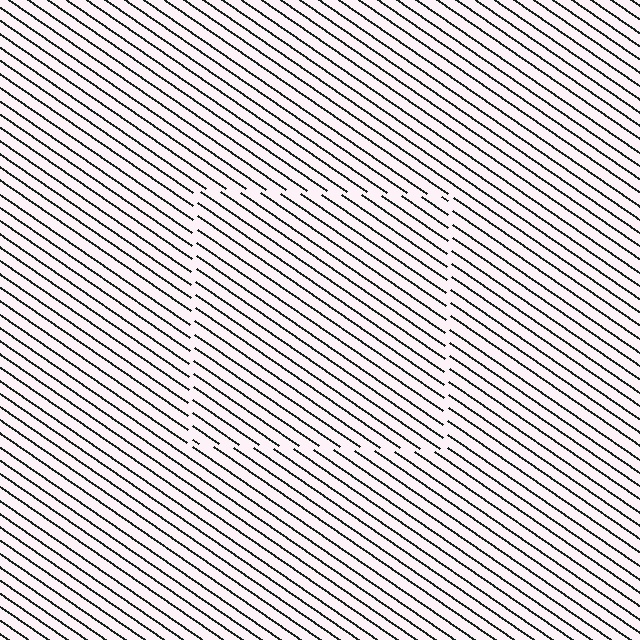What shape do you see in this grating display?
An illusory square. The interior of the shape contains the same grating, shifted by half a period — the contour is defined by the phase discontinuity where line-ends from the inner and outer gratings abut.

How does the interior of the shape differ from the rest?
The interior of the shape contains the same grating, shifted by half a period — the contour is defined by the phase discontinuity where line-ends from the inner and outer gratings abut.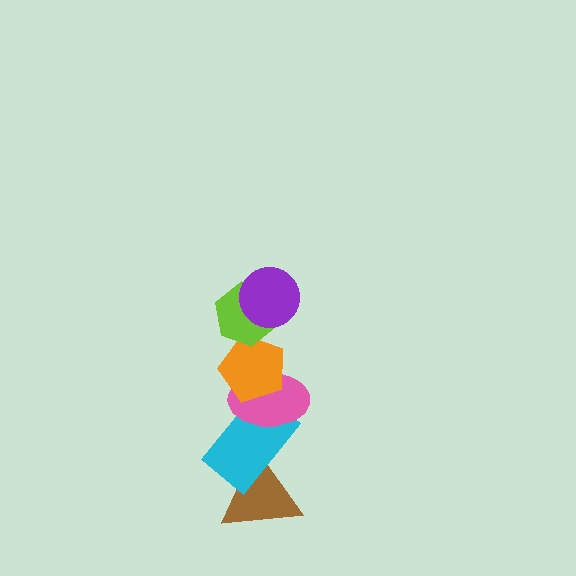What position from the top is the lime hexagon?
The lime hexagon is 2nd from the top.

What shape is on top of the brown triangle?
The cyan rectangle is on top of the brown triangle.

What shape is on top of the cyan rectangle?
The pink ellipse is on top of the cyan rectangle.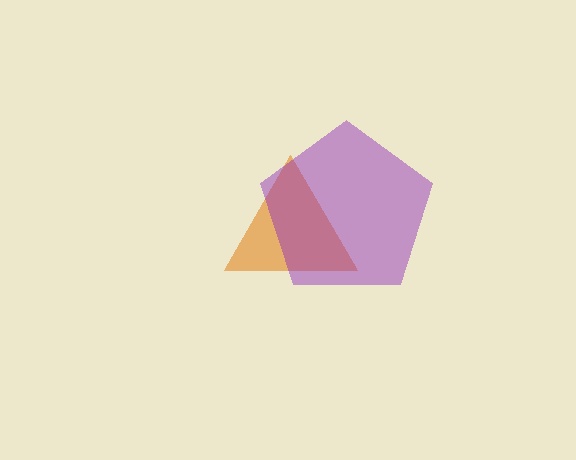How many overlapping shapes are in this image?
There are 2 overlapping shapes in the image.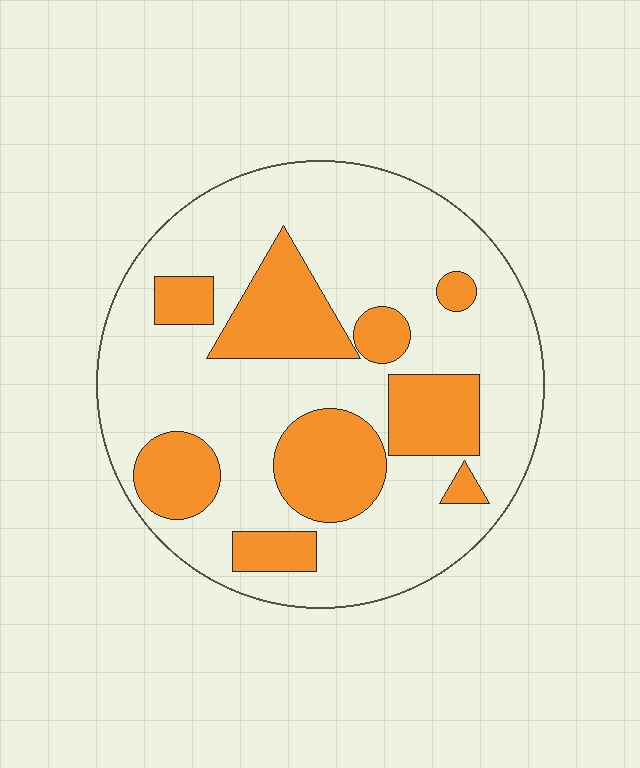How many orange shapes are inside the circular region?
9.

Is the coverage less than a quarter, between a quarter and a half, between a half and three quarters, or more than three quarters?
Between a quarter and a half.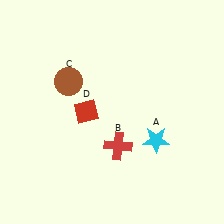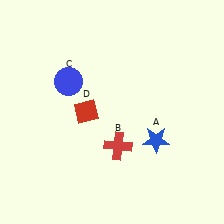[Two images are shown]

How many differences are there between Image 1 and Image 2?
There are 2 differences between the two images.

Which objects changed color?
A changed from cyan to blue. C changed from brown to blue.